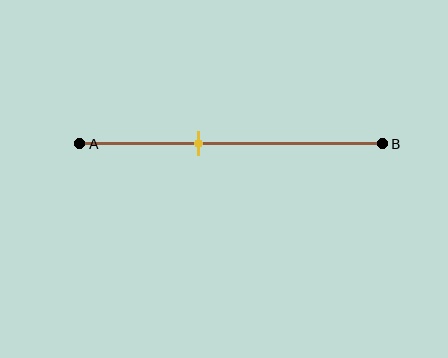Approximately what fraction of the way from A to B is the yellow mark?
The yellow mark is approximately 40% of the way from A to B.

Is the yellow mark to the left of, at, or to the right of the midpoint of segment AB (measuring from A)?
The yellow mark is to the left of the midpoint of segment AB.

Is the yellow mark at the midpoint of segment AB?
No, the mark is at about 40% from A, not at the 50% midpoint.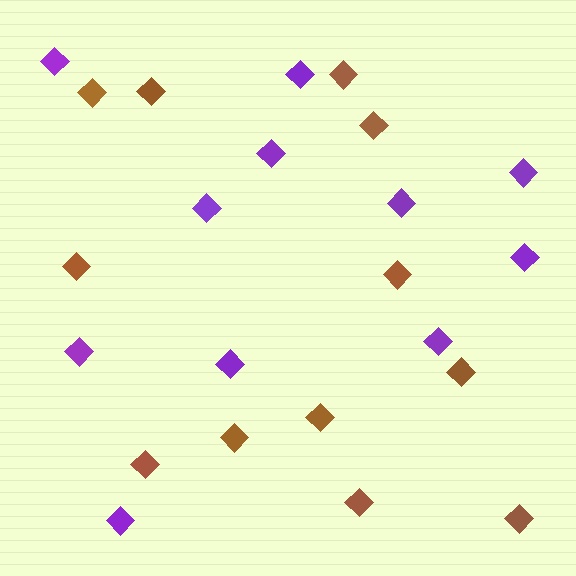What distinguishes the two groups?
There are 2 groups: one group of purple diamonds (11) and one group of brown diamonds (12).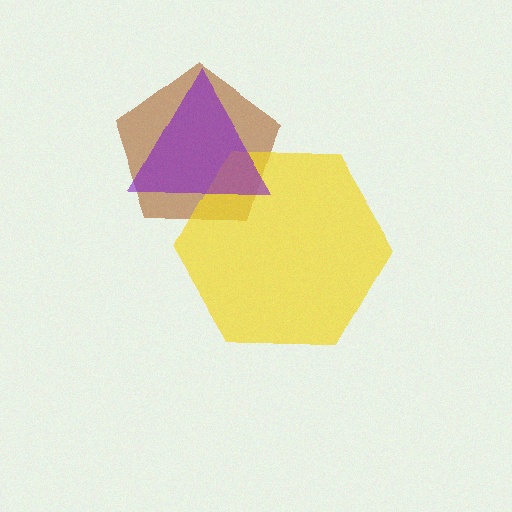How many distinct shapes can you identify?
There are 3 distinct shapes: a brown pentagon, a yellow hexagon, a purple triangle.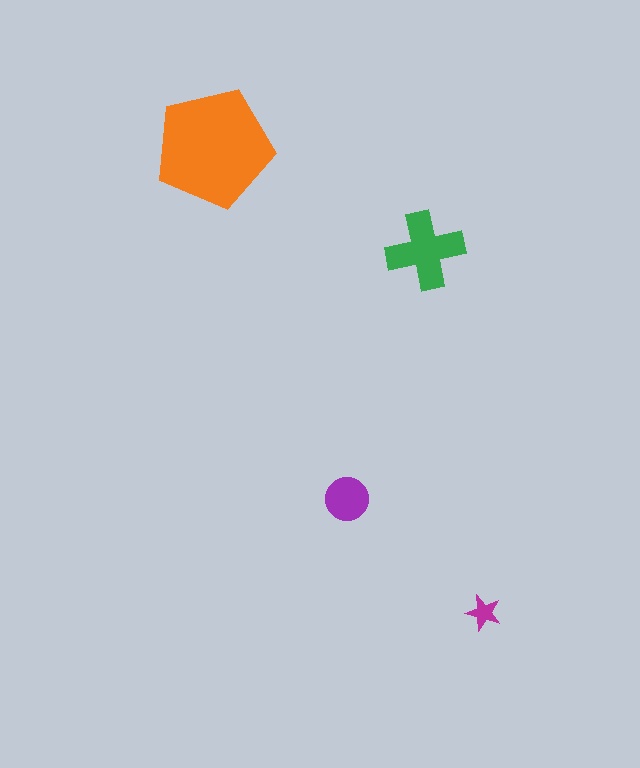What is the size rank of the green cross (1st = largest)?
2nd.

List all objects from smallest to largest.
The magenta star, the purple circle, the green cross, the orange pentagon.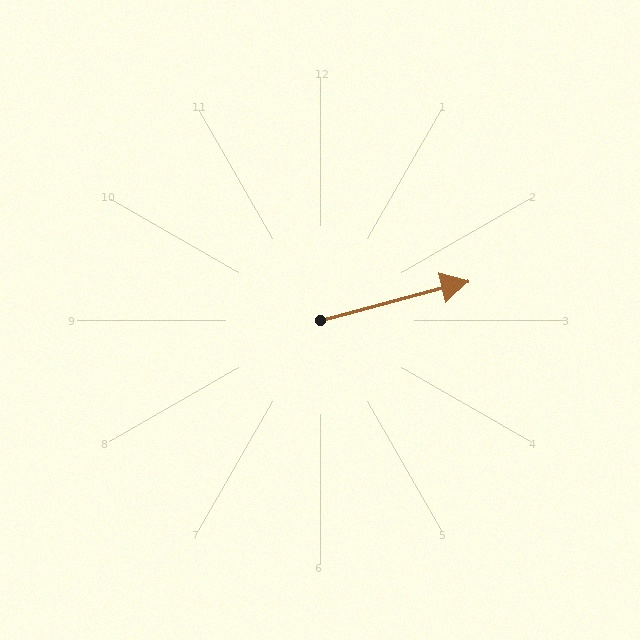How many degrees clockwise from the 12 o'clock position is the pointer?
Approximately 75 degrees.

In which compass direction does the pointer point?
East.